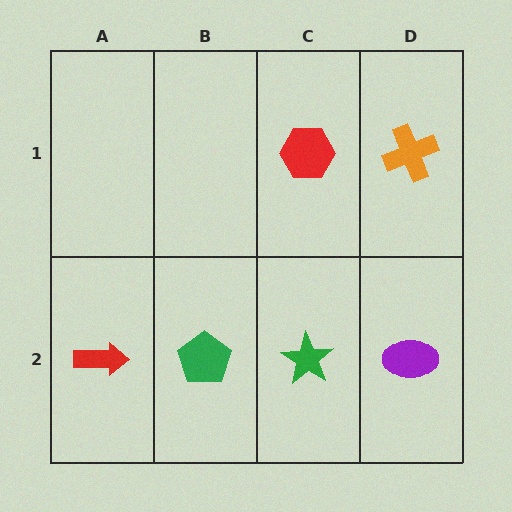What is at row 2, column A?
A red arrow.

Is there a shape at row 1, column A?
No, that cell is empty.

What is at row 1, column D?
An orange cross.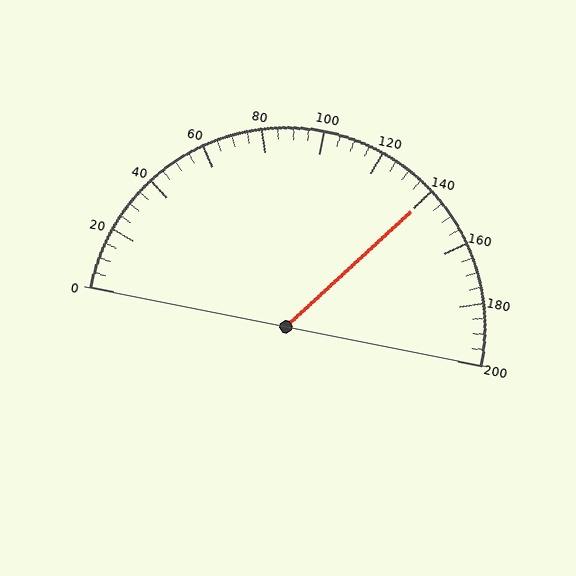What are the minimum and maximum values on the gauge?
The gauge ranges from 0 to 200.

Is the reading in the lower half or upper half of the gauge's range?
The reading is in the upper half of the range (0 to 200).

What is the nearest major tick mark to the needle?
The nearest major tick mark is 140.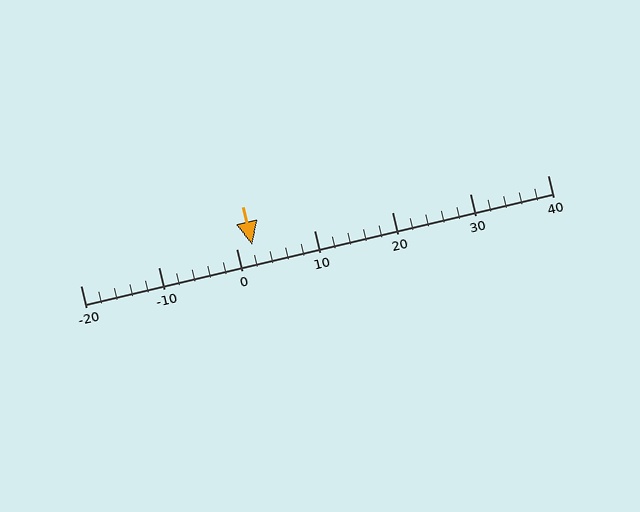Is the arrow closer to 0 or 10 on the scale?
The arrow is closer to 0.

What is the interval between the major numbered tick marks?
The major tick marks are spaced 10 units apart.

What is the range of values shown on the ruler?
The ruler shows values from -20 to 40.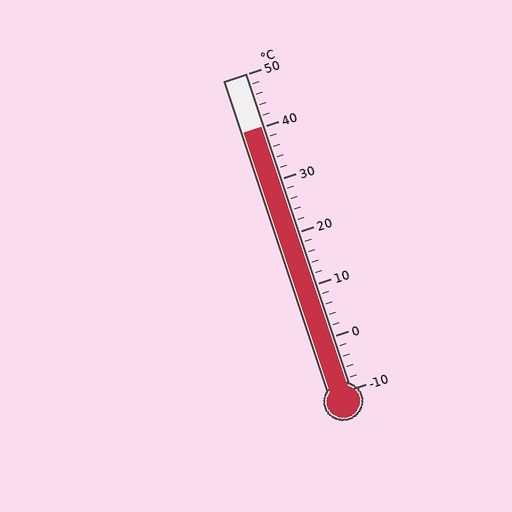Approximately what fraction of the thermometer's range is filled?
The thermometer is filled to approximately 85% of its range.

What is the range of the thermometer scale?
The thermometer scale ranges from -10°C to 50°C.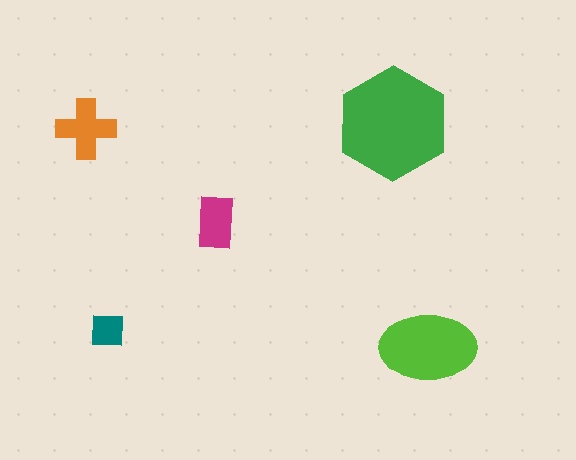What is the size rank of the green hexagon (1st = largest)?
1st.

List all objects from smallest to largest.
The teal square, the magenta rectangle, the orange cross, the lime ellipse, the green hexagon.